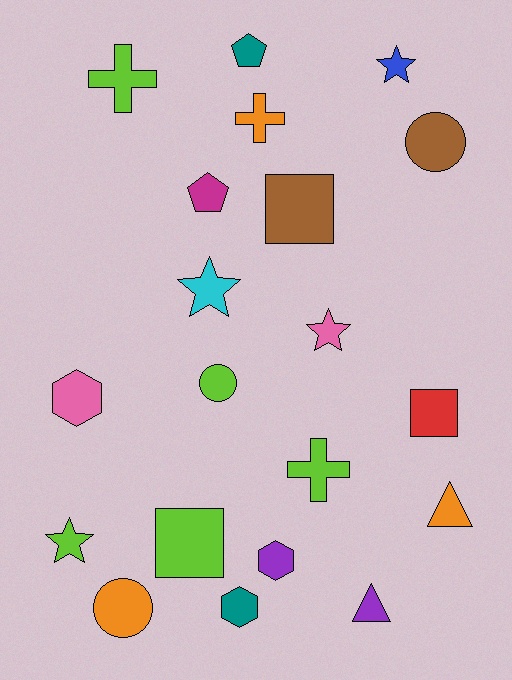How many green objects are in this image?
There are no green objects.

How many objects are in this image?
There are 20 objects.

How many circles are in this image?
There are 3 circles.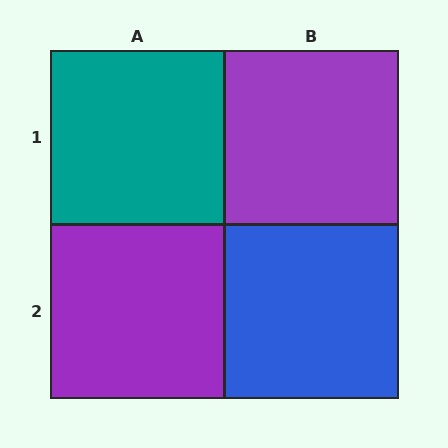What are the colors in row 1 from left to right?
Teal, purple.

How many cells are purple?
2 cells are purple.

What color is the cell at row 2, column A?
Purple.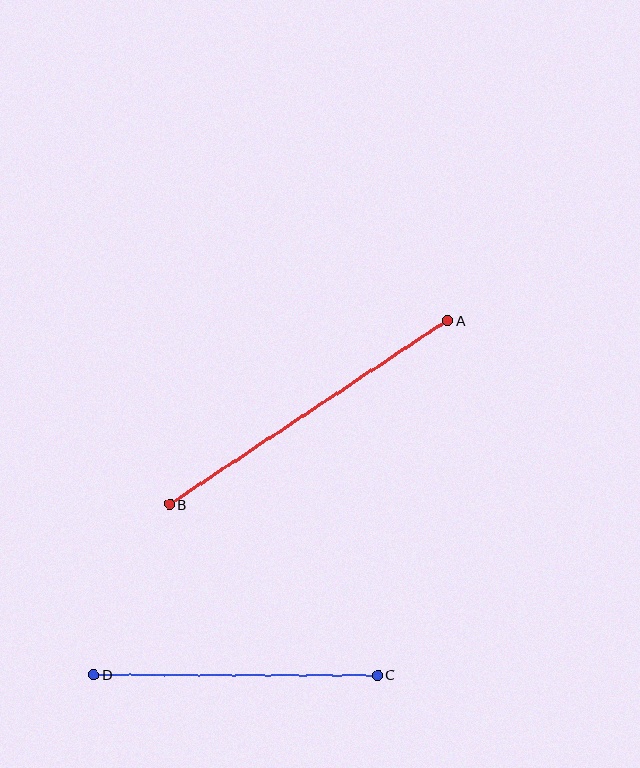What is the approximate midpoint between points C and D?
The midpoint is at approximately (236, 675) pixels.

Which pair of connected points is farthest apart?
Points A and B are farthest apart.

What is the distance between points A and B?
The distance is approximately 333 pixels.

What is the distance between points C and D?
The distance is approximately 284 pixels.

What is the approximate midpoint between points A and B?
The midpoint is at approximately (309, 412) pixels.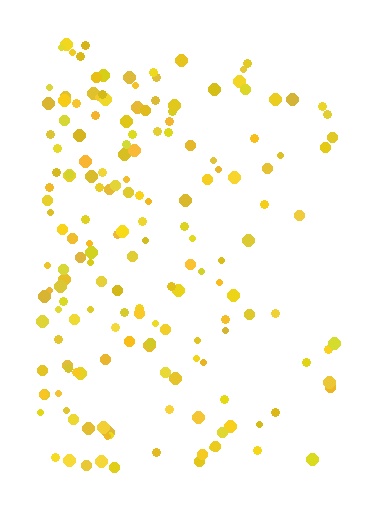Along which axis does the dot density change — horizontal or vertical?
Horizontal.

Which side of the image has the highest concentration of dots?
The left.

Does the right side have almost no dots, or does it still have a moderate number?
Still a moderate number, just noticeably fewer than the left.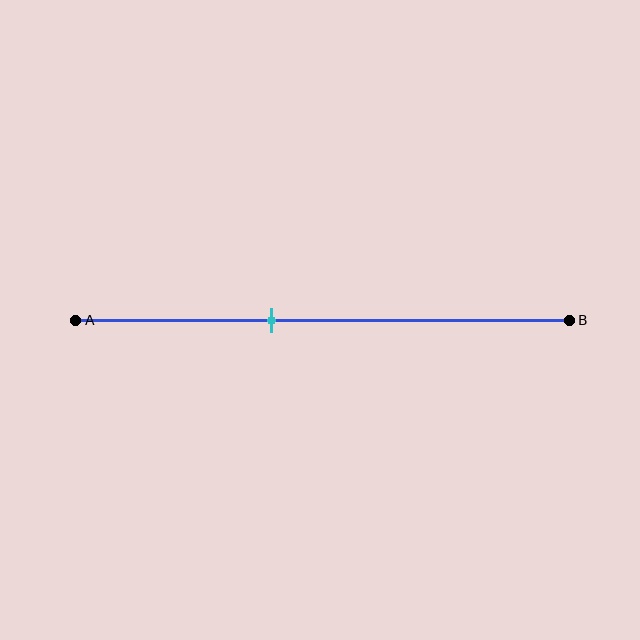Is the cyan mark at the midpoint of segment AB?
No, the mark is at about 40% from A, not at the 50% midpoint.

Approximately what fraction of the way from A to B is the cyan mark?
The cyan mark is approximately 40% of the way from A to B.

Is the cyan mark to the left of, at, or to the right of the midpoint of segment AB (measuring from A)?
The cyan mark is to the left of the midpoint of segment AB.